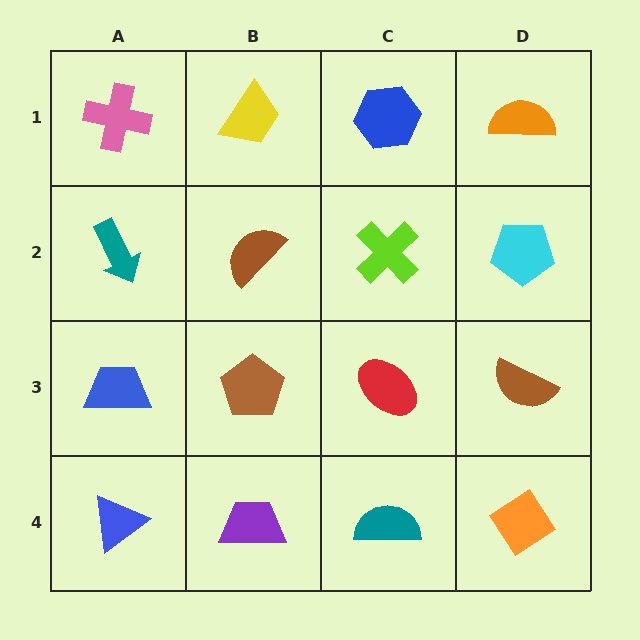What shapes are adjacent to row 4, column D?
A brown semicircle (row 3, column D), a teal semicircle (row 4, column C).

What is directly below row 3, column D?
An orange diamond.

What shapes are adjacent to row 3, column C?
A lime cross (row 2, column C), a teal semicircle (row 4, column C), a brown pentagon (row 3, column B), a brown semicircle (row 3, column D).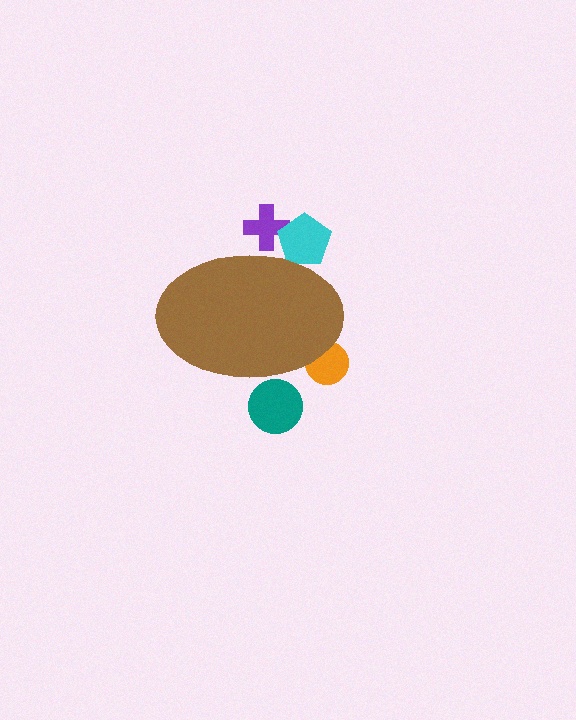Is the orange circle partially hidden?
Yes, the orange circle is partially hidden behind the brown ellipse.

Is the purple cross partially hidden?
Yes, the purple cross is partially hidden behind the brown ellipse.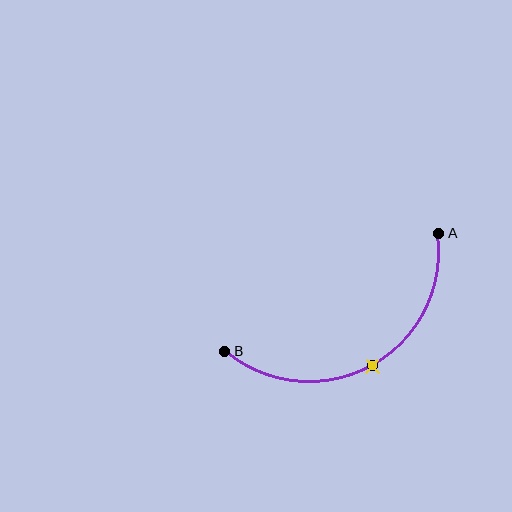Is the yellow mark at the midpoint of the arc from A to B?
Yes. The yellow mark lies on the arc at equal arc-length from both A and B — it is the arc midpoint.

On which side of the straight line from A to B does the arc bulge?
The arc bulges below the straight line connecting A and B.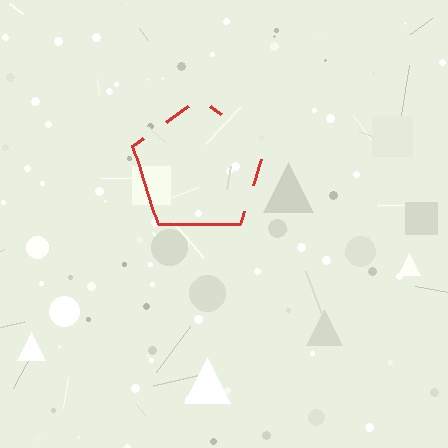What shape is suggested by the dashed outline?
The dashed outline suggests a pentagon.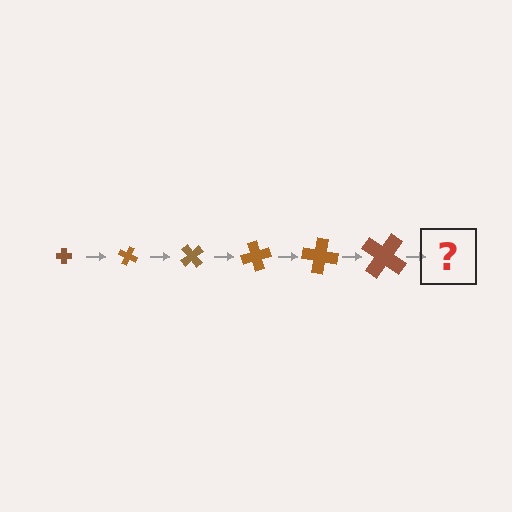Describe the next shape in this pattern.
It should be a cross, larger than the previous one and rotated 150 degrees from the start.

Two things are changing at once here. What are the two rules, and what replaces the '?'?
The two rules are that the cross grows larger each step and it rotates 25 degrees each step. The '?' should be a cross, larger than the previous one and rotated 150 degrees from the start.